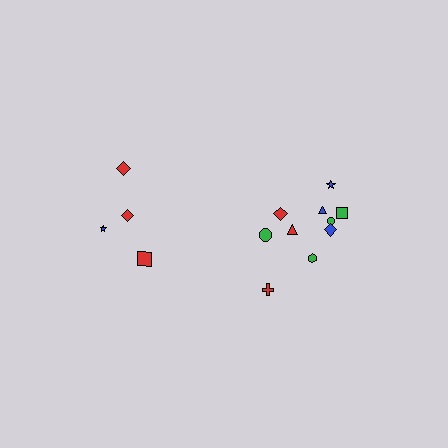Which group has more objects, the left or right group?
The right group.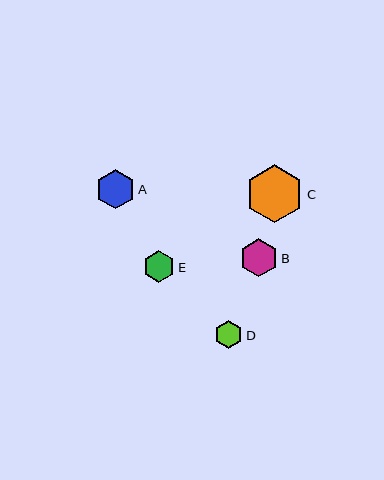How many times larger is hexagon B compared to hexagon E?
Hexagon B is approximately 1.2 times the size of hexagon E.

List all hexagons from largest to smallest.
From largest to smallest: C, A, B, E, D.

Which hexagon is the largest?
Hexagon C is the largest with a size of approximately 58 pixels.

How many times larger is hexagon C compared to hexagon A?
Hexagon C is approximately 1.5 times the size of hexagon A.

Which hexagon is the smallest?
Hexagon D is the smallest with a size of approximately 28 pixels.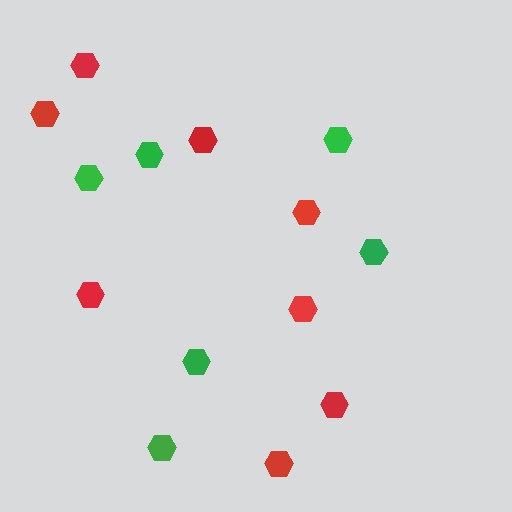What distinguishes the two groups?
There are 2 groups: one group of red hexagons (8) and one group of green hexagons (6).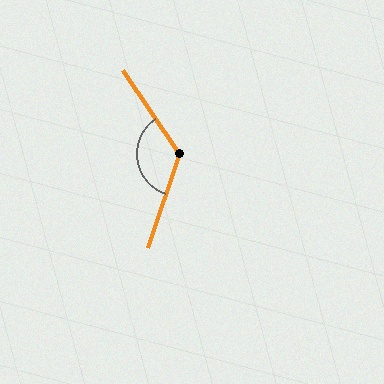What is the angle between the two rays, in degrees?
Approximately 128 degrees.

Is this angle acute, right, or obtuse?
It is obtuse.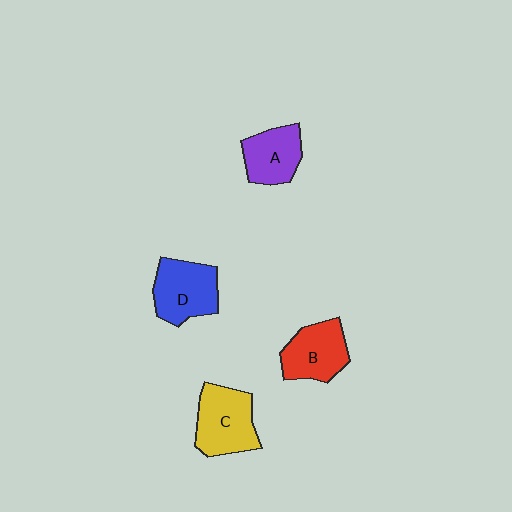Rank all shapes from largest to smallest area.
From largest to smallest: C (yellow), D (blue), B (red), A (purple).